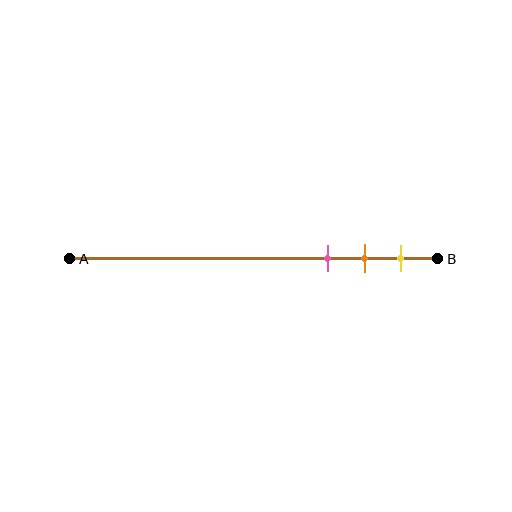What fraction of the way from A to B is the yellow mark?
The yellow mark is approximately 90% (0.9) of the way from A to B.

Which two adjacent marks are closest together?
The orange and yellow marks are the closest adjacent pair.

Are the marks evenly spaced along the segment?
Yes, the marks are approximately evenly spaced.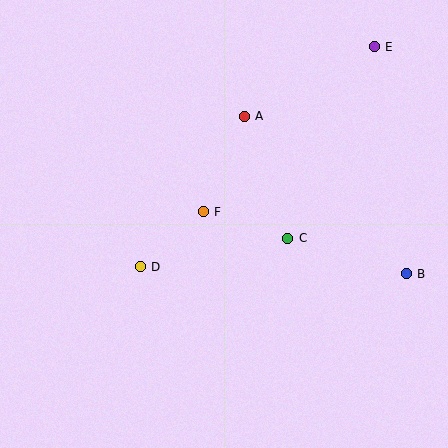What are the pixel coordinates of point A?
Point A is at (244, 116).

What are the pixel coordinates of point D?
Point D is at (140, 267).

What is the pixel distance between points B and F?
The distance between B and F is 212 pixels.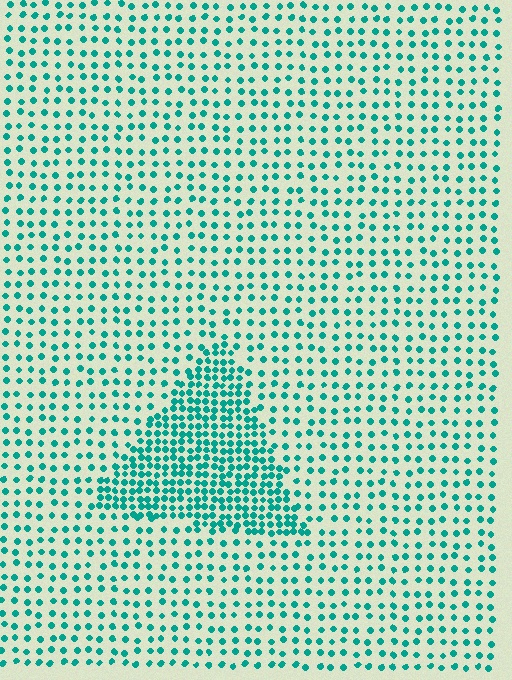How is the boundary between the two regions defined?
The boundary is defined by a change in element density (approximately 2.3x ratio). All elements are the same color, size, and shape.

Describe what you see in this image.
The image contains small teal elements arranged at two different densities. A triangle-shaped region is visible where the elements are more densely packed than the surrounding area.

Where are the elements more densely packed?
The elements are more densely packed inside the triangle boundary.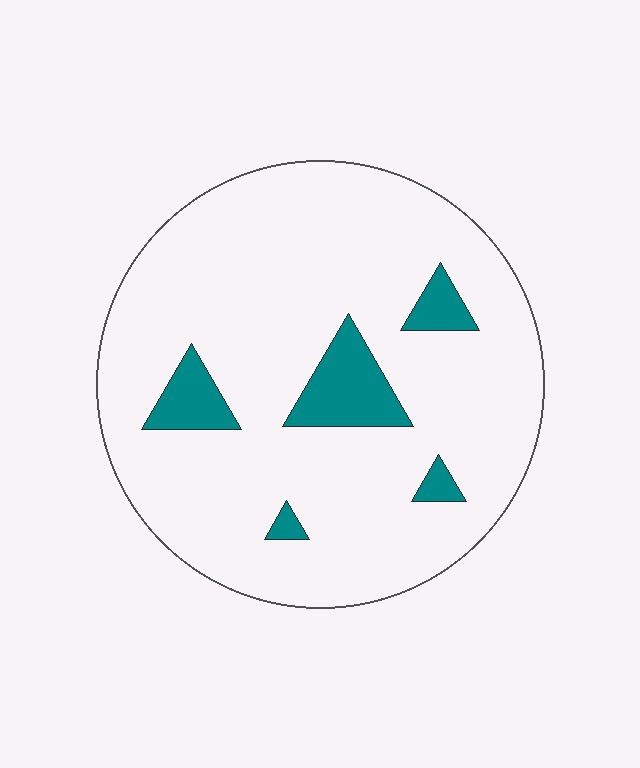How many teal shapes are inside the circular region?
5.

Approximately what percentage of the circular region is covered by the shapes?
Approximately 10%.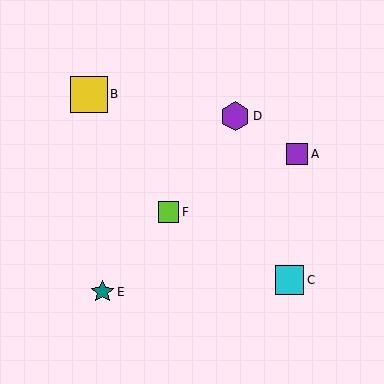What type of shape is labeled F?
Shape F is a lime square.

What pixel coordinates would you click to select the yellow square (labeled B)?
Click at (89, 94) to select the yellow square B.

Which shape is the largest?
The yellow square (labeled B) is the largest.